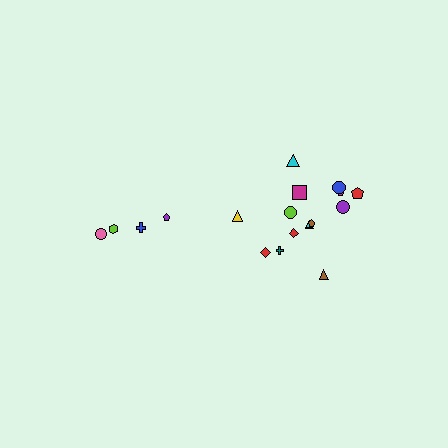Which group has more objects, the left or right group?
The right group.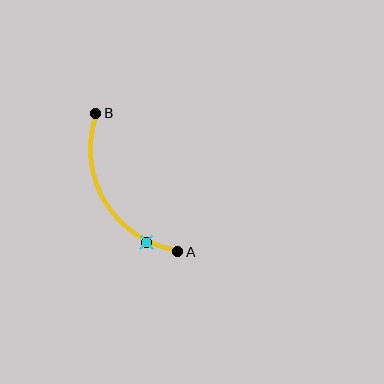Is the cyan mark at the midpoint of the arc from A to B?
No. The cyan mark lies on the arc but is closer to endpoint A. The arc midpoint would be at the point on the curve equidistant along the arc from both A and B.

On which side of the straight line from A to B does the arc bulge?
The arc bulges to the left of the straight line connecting A and B.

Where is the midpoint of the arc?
The arc midpoint is the point on the curve farthest from the straight line joining A and B. It sits to the left of that line.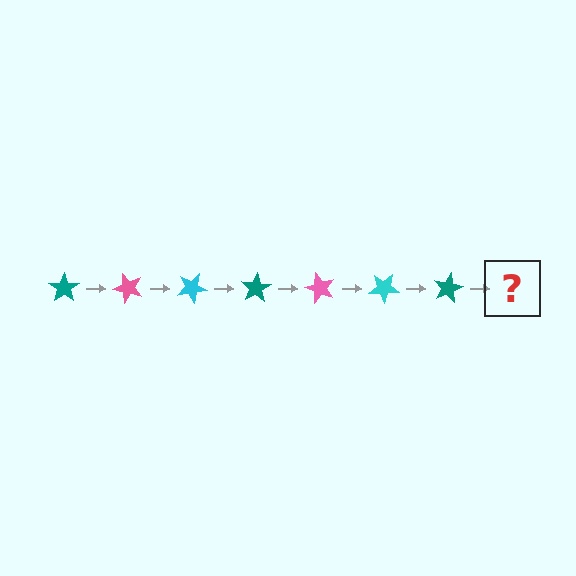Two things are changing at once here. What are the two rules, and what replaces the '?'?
The two rules are that it rotates 50 degrees each step and the color cycles through teal, pink, and cyan. The '?' should be a pink star, rotated 350 degrees from the start.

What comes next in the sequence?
The next element should be a pink star, rotated 350 degrees from the start.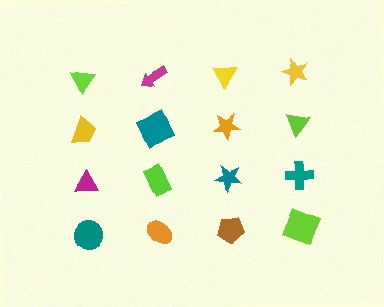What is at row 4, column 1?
A teal circle.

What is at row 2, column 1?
A yellow trapezoid.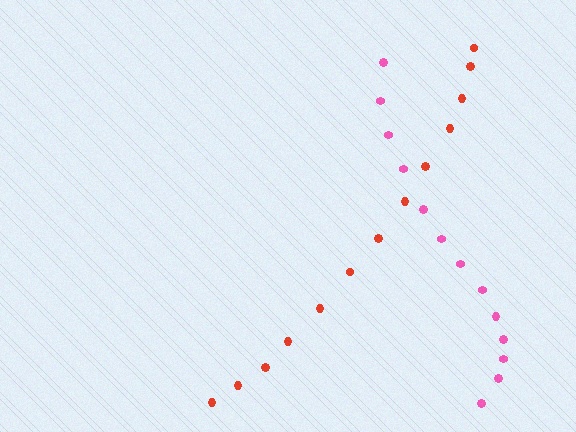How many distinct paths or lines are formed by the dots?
There are 2 distinct paths.